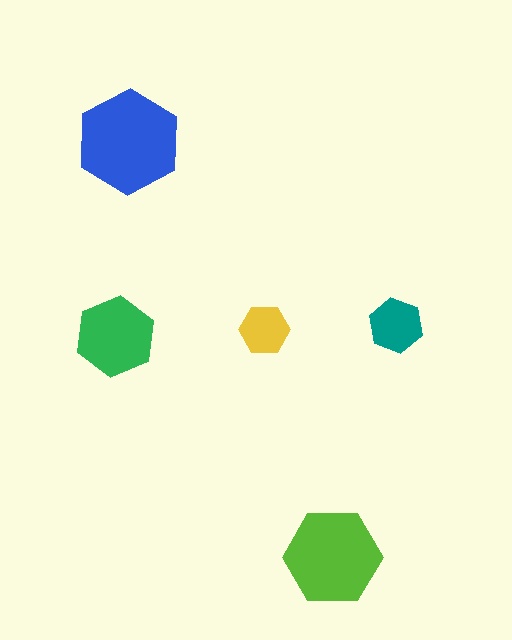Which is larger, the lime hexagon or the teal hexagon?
The lime one.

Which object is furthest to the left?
The green hexagon is leftmost.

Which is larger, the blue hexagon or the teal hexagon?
The blue one.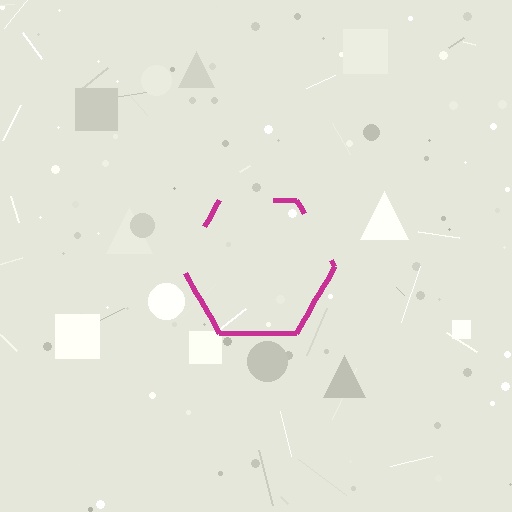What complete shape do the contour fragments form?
The contour fragments form a hexagon.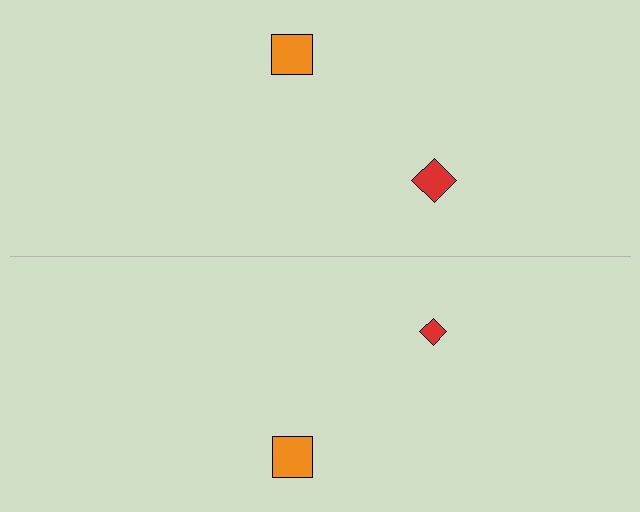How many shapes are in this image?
There are 4 shapes in this image.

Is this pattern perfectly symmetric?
No, the pattern is not perfectly symmetric. The red diamond on the bottom side has a different size than its mirror counterpart.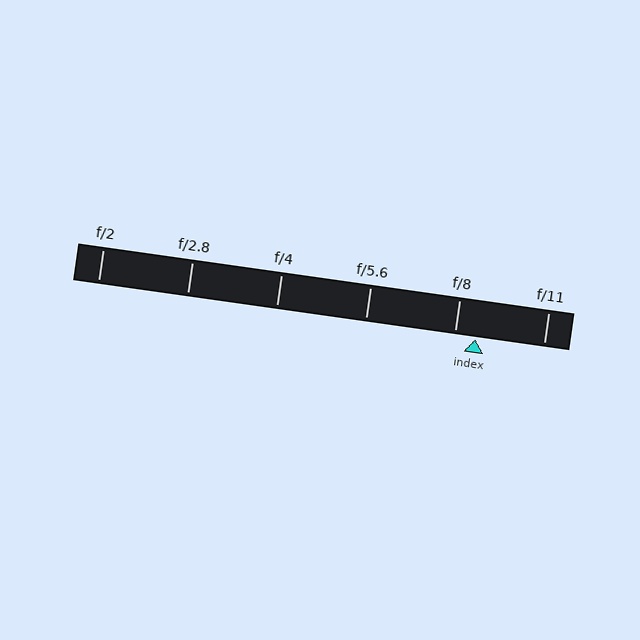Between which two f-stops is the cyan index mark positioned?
The index mark is between f/8 and f/11.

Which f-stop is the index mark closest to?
The index mark is closest to f/8.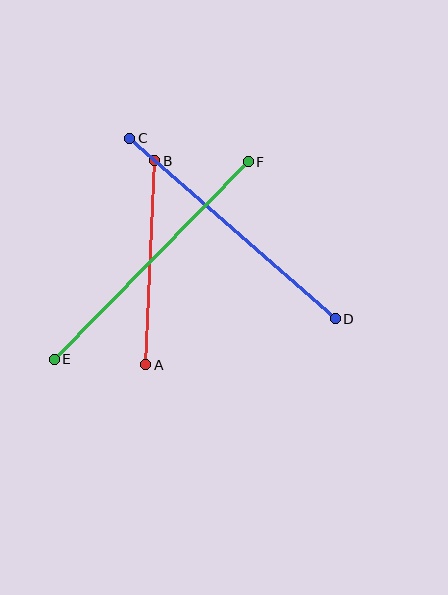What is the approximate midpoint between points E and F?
The midpoint is at approximately (151, 261) pixels.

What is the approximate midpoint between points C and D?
The midpoint is at approximately (233, 229) pixels.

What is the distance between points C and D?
The distance is approximately 274 pixels.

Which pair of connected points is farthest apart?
Points E and F are farthest apart.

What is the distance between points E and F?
The distance is approximately 277 pixels.